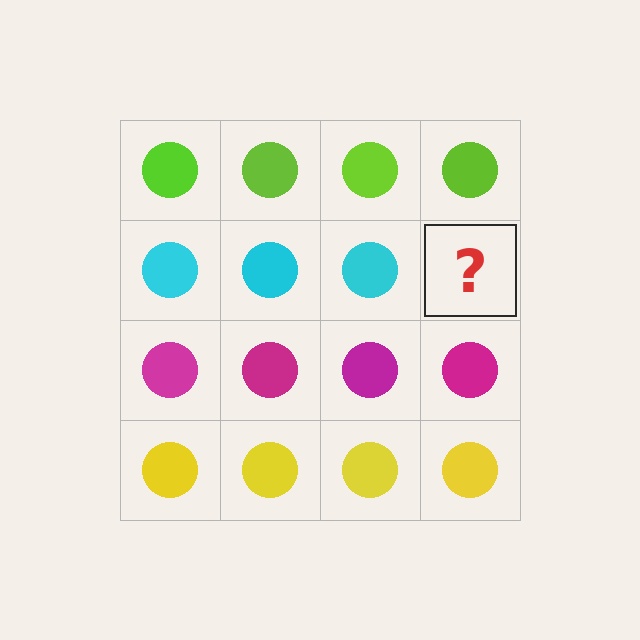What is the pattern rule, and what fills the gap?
The rule is that each row has a consistent color. The gap should be filled with a cyan circle.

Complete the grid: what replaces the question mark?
The question mark should be replaced with a cyan circle.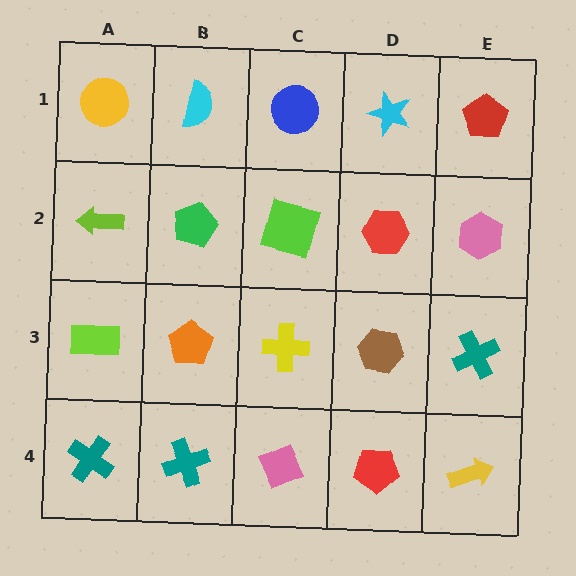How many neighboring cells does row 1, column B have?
3.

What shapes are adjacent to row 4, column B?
An orange pentagon (row 3, column B), a teal cross (row 4, column A), a pink diamond (row 4, column C).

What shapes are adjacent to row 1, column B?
A green pentagon (row 2, column B), a yellow circle (row 1, column A), a blue circle (row 1, column C).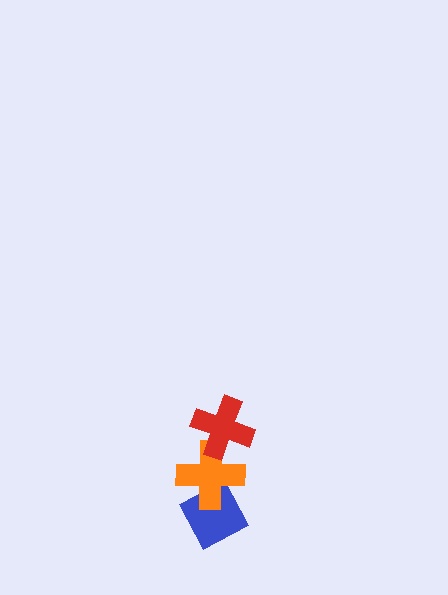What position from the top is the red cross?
The red cross is 1st from the top.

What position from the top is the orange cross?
The orange cross is 2nd from the top.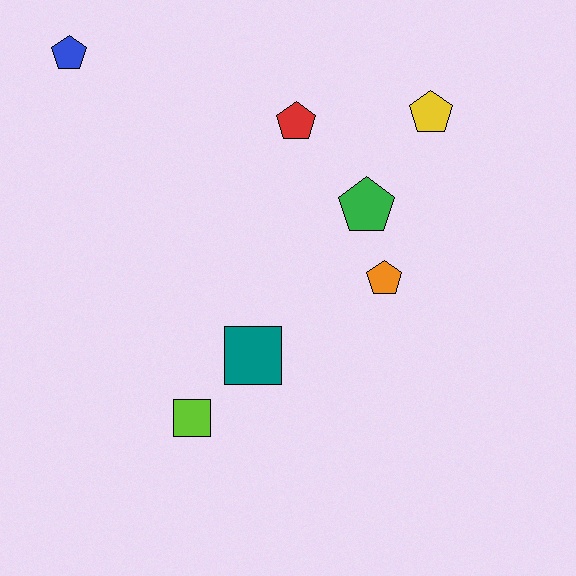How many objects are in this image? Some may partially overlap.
There are 7 objects.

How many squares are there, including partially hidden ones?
There are 2 squares.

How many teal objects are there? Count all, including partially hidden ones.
There is 1 teal object.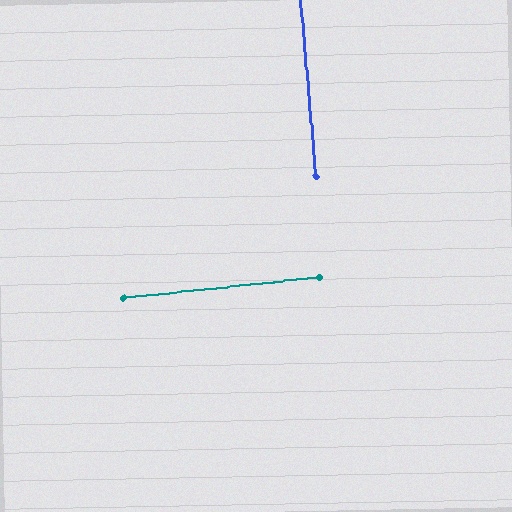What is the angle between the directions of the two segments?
Approximately 89 degrees.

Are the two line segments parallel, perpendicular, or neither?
Perpendicular — they meet at approximately 89°.